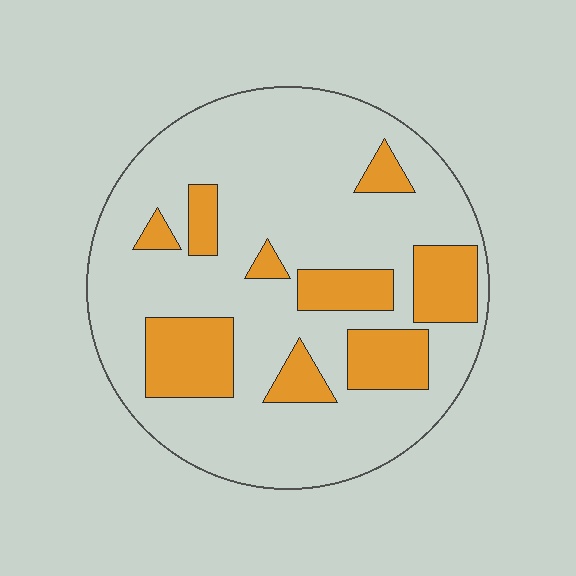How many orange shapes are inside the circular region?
9.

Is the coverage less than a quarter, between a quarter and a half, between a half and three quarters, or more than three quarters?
Less than a quarter.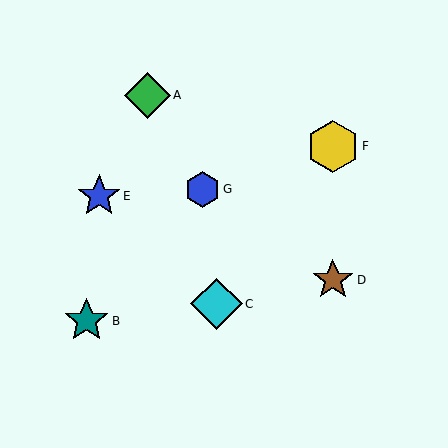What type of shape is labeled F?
Shape F is a yellow hexagon.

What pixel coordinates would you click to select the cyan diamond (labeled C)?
Click at (216, 304) to select the cyan diamond C.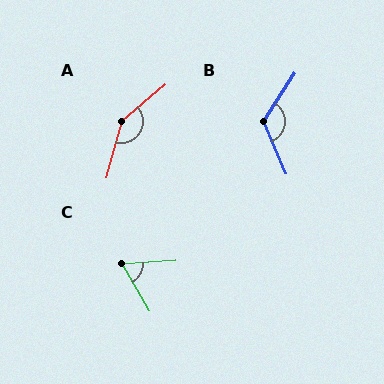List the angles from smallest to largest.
C (64°), B (123°), A (145°).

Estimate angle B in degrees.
Approximately 123 degrees.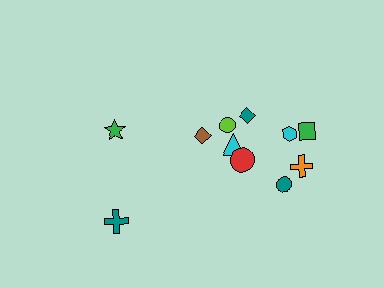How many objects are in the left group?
There are 3 objects.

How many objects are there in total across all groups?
There are 11 objects.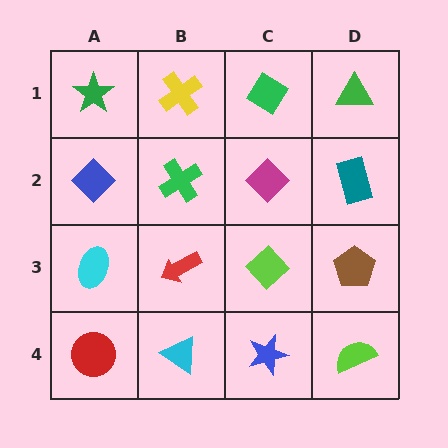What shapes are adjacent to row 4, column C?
A lime diamond (row 3, column C), a cyan triangle (row 4, column B), a lime semicircle (row 4, column D).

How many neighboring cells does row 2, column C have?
4.